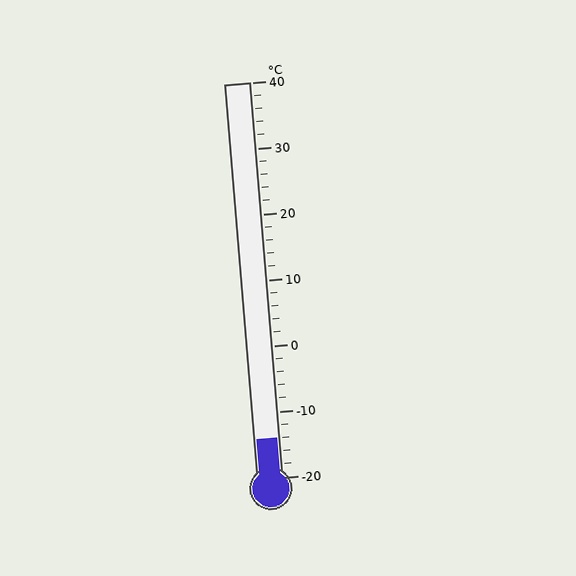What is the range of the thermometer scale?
The thermometer scale ranges from -20°C to 40°C.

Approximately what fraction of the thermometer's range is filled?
The thermometer is filled to approximately 10% of its range.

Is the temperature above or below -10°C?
The temperature is below -10°C.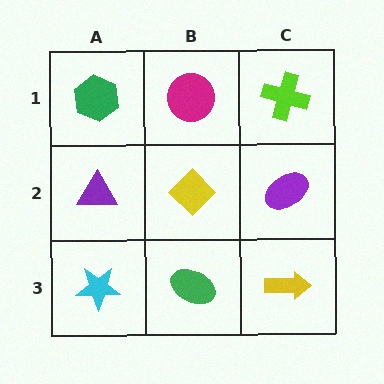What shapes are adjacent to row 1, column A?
A purple triangle (row 2, column A), a magenta circle (row 1, column B).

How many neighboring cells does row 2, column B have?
4.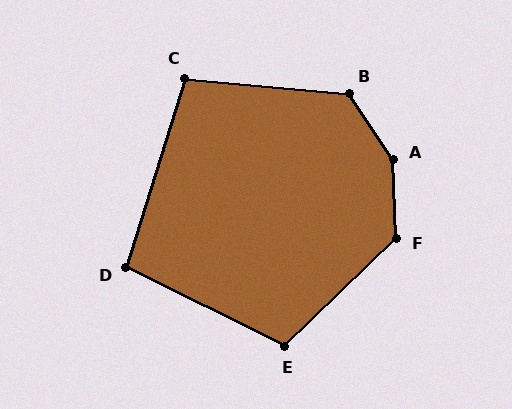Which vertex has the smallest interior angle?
D, at approximately 99 degrees.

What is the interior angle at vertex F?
Approximately 132 degrees (obtuse).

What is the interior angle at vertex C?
Approximately 102 degrees (obtuse).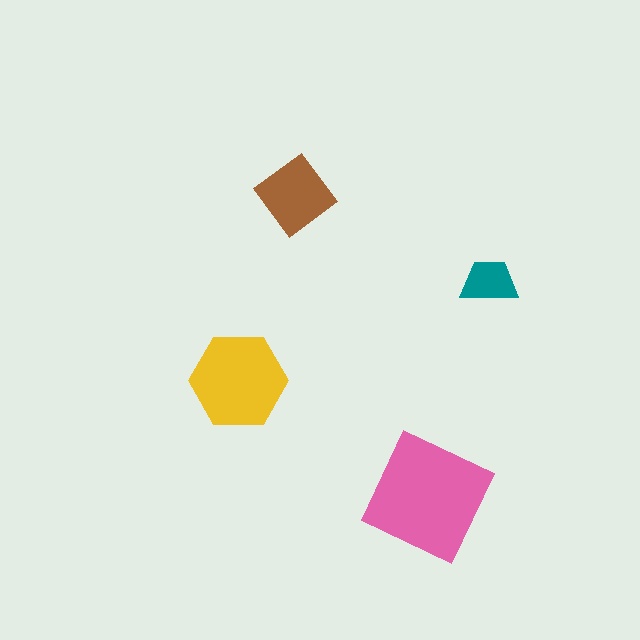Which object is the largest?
The pink square.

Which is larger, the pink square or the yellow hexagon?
The pink square.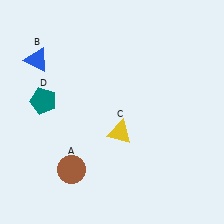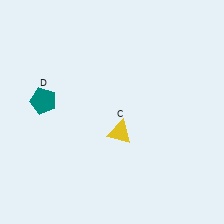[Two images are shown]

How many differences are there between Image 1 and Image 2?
There are 2 differences between the two images.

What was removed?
The brown circle (A), the blue triangle (B) were removed in Image 2.